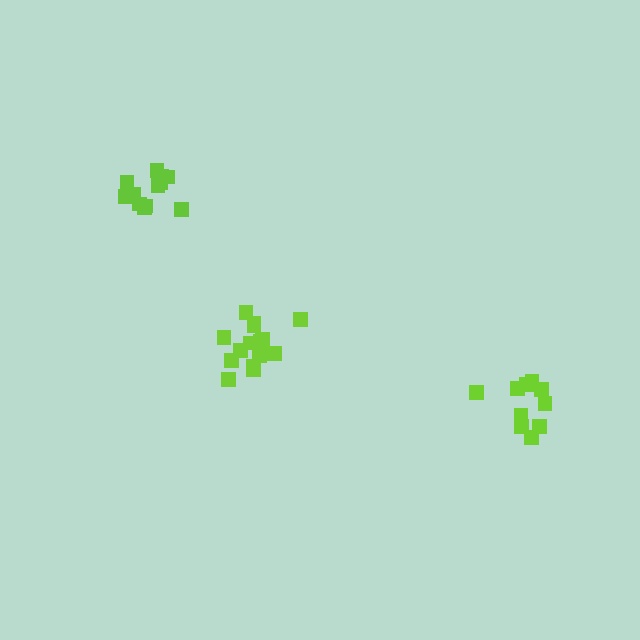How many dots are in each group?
Group 1: 13 dots, Group 2: 15 dots, Group 3: 10 dots (38 total).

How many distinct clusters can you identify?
There are 3 distinct clusters.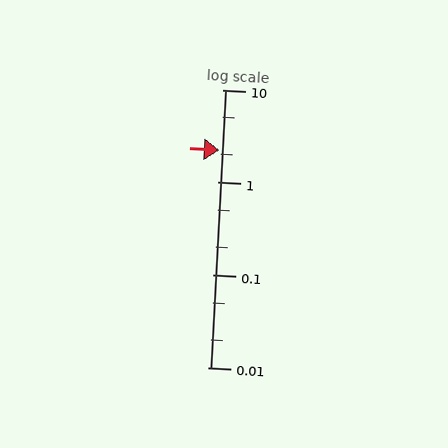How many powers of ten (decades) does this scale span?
The scale spans 3 decades, from 0.01 to 10.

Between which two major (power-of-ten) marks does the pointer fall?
The pointer is between 1 and 10.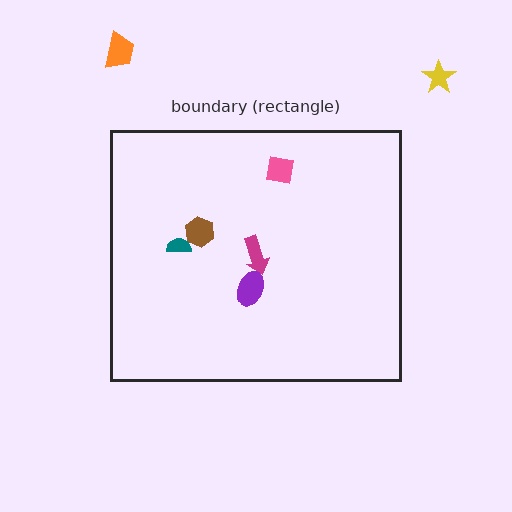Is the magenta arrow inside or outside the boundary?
Inside.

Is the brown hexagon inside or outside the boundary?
Inside.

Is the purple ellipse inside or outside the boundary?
Inside.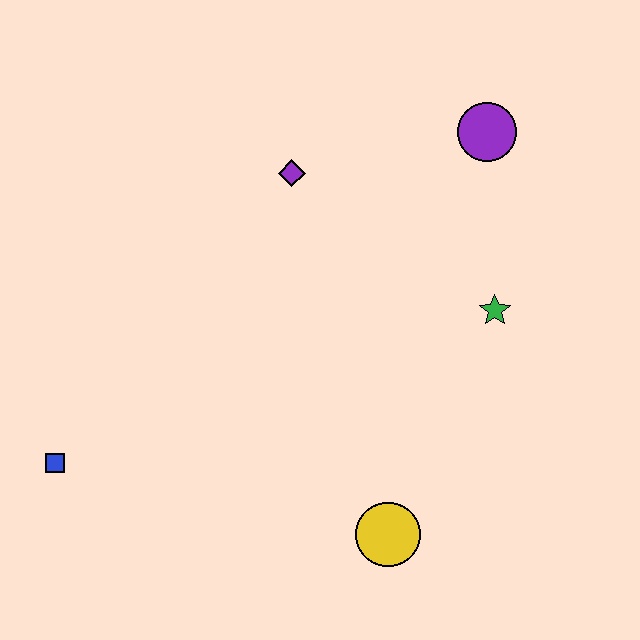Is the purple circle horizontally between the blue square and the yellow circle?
No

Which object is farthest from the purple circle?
The blue square is farthest from the purple circle.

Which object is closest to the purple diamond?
The purple circle is closest to the purple diamond.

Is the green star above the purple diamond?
No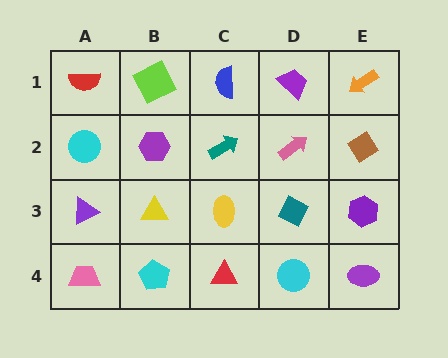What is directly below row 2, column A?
A purple triangle.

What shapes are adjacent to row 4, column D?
A teal diamond (row 3, column D), a red triangle (row 4, column C), a purple ellipse (row 4, column E).